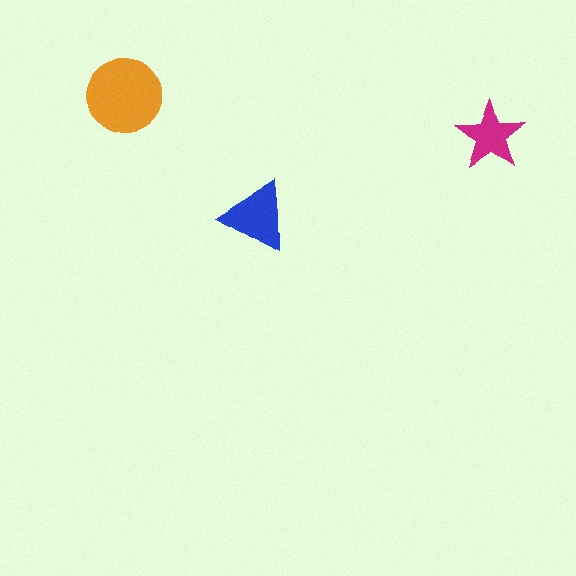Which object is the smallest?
The magenta star.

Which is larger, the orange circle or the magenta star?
The orange circle.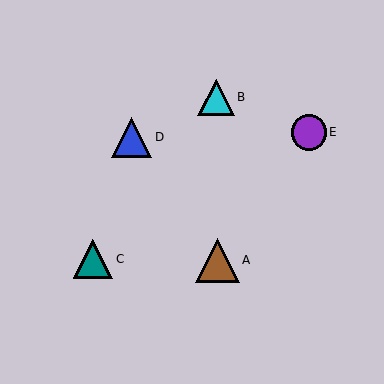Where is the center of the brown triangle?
The center of the brown triangle is at (217, 260).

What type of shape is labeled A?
Shape A is a brown triangle.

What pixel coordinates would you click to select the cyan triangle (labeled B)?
Click at (216, 97) to select the cyan triangle B.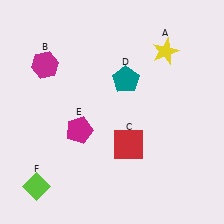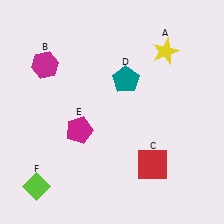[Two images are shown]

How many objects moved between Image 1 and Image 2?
1 object moved between the two images.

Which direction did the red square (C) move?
The red square (C) moved right.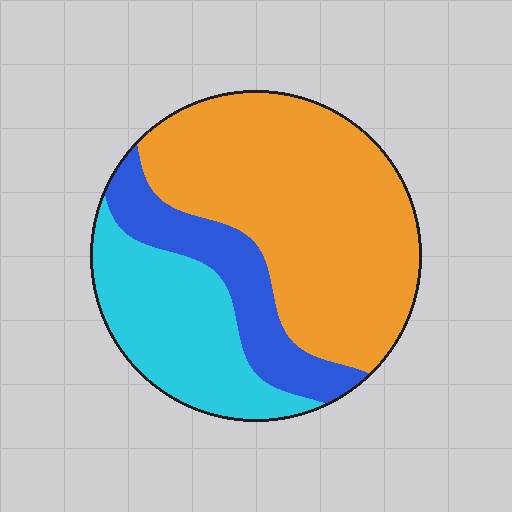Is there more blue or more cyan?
Cyan.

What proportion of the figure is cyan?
Cyan takes up about one quarter (1/4) of the figure.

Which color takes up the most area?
Orange, at roughly 55%.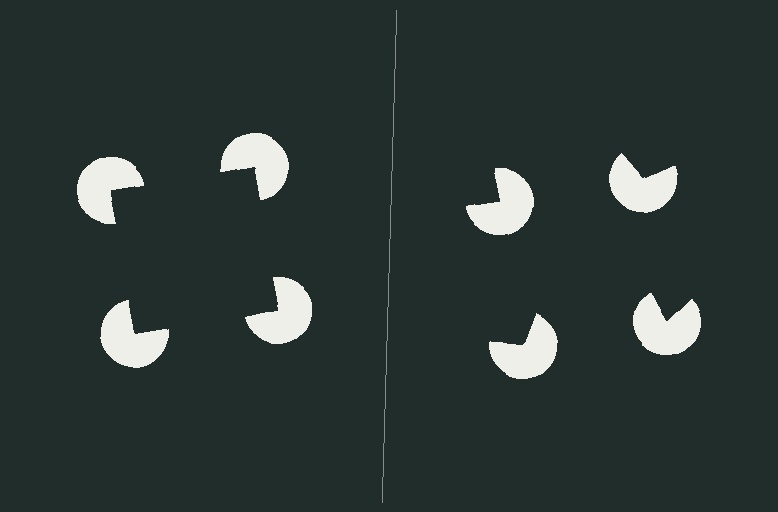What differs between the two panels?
The pac-man discs are positioned identically on both sides; only the wedge orientations differ. On the left they align to a square; on the right they are misaligned.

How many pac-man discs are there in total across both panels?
8 — 4 on each side.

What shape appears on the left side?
An illusory square.